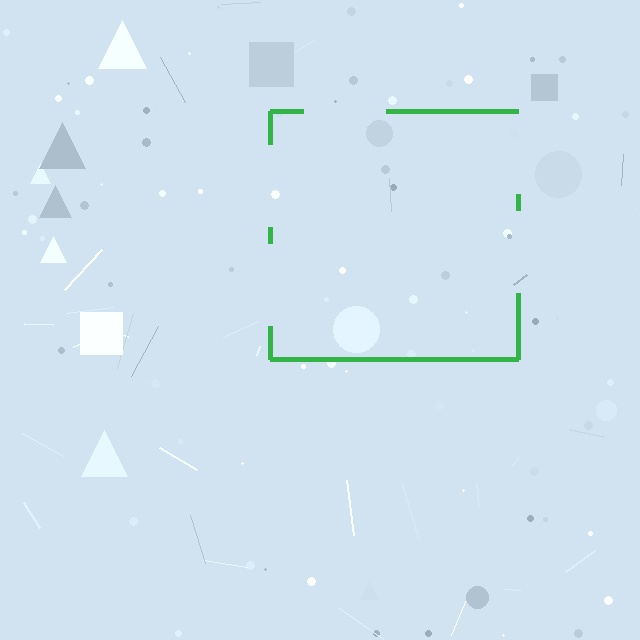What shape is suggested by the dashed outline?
The dashed outline suggests a square.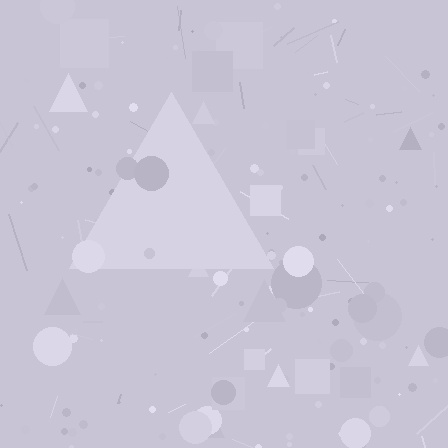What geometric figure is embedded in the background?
A triangle is embedded in the background.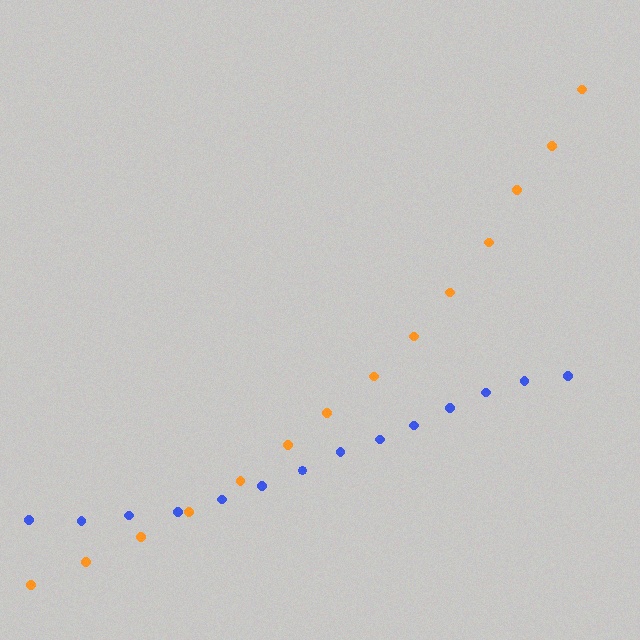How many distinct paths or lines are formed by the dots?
There are 2 distinct paths.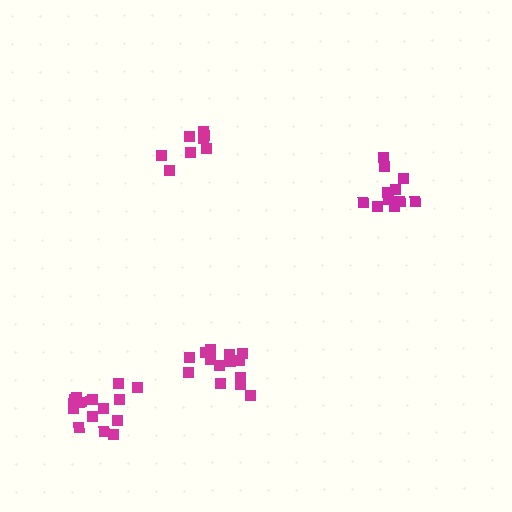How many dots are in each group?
Group 1: 14 dots, Group 2: 15 dots, Group 3: 9 dots, Group 4: 14 dots (52 total).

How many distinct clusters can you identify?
There are 4 distinct clusters.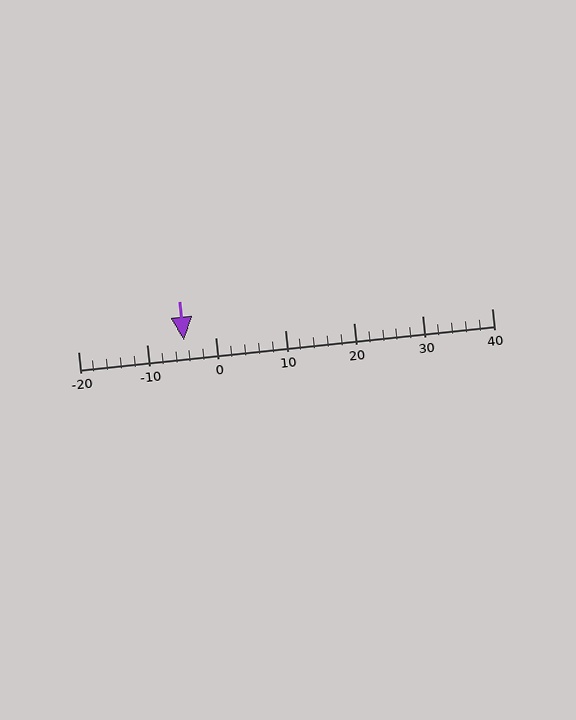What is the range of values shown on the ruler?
The ruler shows values from -20 to 40.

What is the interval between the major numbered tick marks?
The major tick marks are spaced 10 units apart.